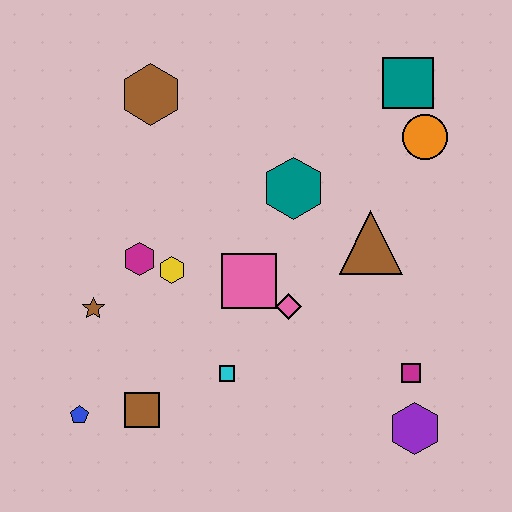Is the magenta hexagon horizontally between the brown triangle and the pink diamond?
No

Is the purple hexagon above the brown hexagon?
No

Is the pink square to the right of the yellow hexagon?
Yes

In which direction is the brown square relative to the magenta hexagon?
The brown square is below the magenta hexagon.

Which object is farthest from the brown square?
The teal square is farthest from the brown square.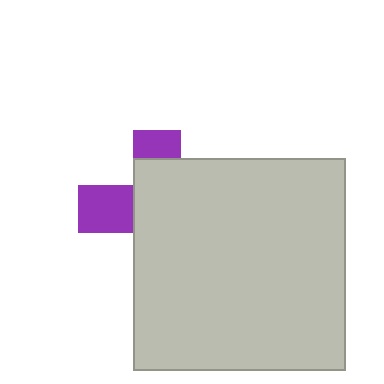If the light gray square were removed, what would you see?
You would see the complete purple cross.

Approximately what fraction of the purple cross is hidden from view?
Roughly 69% of the purple cross is hidden behind the light gray square.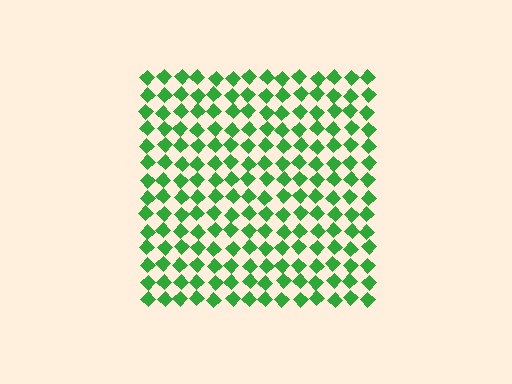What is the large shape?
The large shape is a square.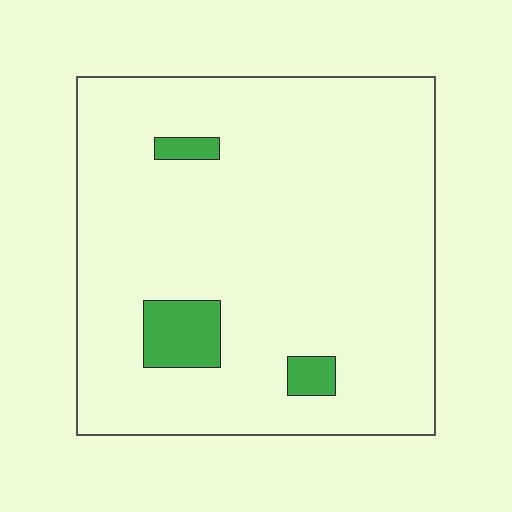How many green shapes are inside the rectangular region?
3.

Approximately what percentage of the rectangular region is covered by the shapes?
Approximately 5%.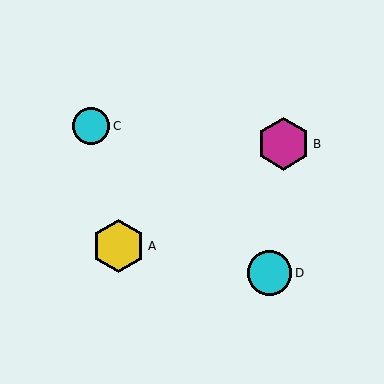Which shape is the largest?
The yellow hexagon (labeled A) is the largest.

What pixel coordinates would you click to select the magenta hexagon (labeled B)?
Click at (283, 144) to select the magenta hexagon B.